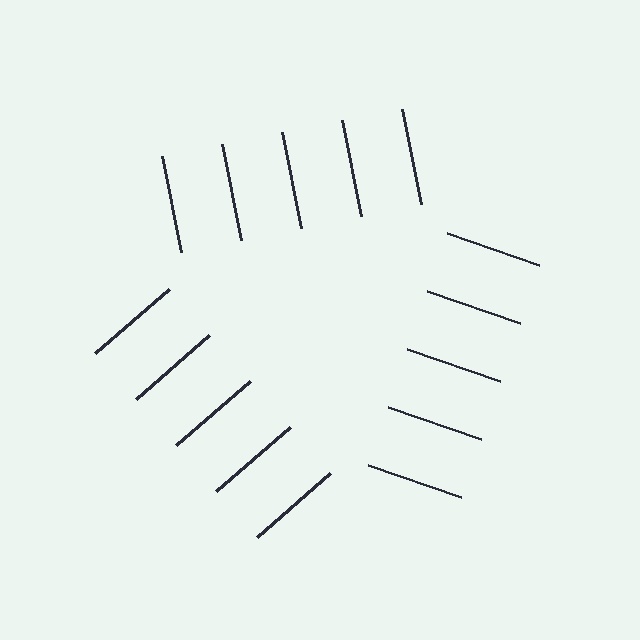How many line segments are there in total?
15 — 5 along each of the 3 edges.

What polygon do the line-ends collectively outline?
An illusory triangle — the line segments terminate on its edges but no continuous stroke is drawn.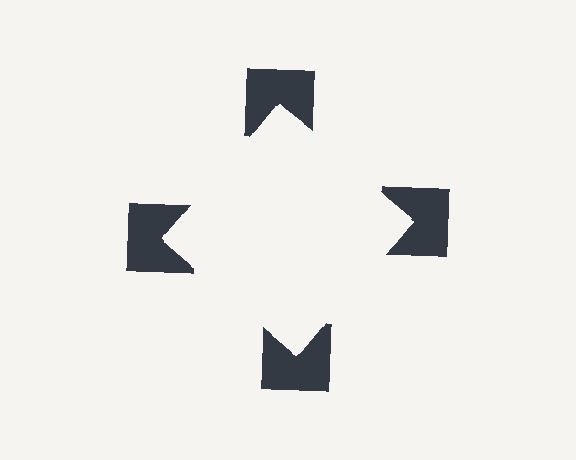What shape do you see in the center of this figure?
An illusory square — its edges are inferred from the aligned wedge cuts in the notched squares, not physically drawn.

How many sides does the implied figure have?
4 sides.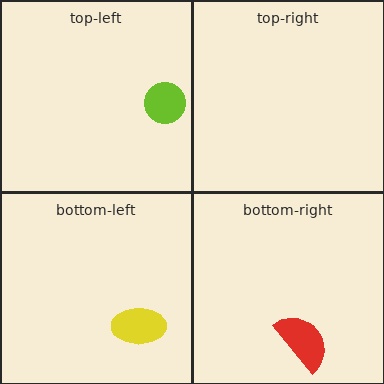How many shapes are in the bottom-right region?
1.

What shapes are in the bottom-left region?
The yellow ellipse.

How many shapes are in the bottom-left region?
1.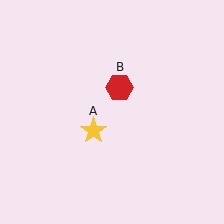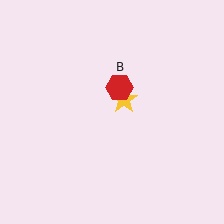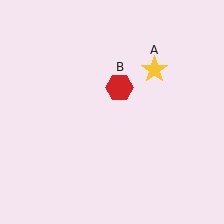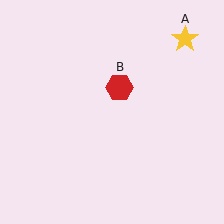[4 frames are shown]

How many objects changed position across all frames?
1 object changed position: yellow star (object A).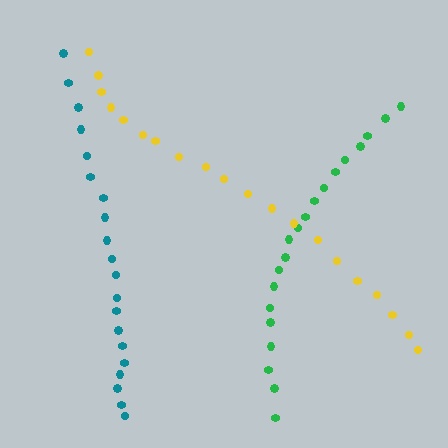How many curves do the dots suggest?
There are 3 distinct paths.